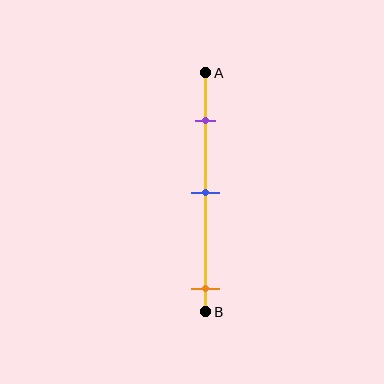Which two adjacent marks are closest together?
The purple and blue marks are the closest adjacent pair.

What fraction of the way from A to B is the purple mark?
The purple mark is approximately 20% (0.2) of the way from A to B.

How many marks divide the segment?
There are 3 marks dividing the segment.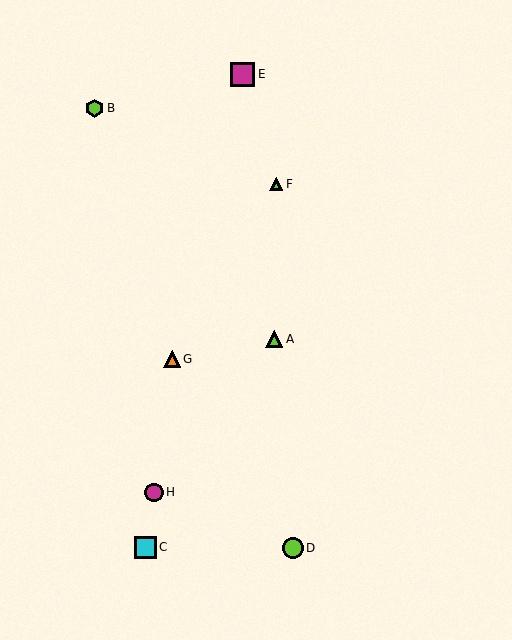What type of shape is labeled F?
Shape F is a lime triangle.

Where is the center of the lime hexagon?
The center of the lime hexagon is at (94, 108).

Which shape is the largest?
The magenta square (labeled E) is the largest.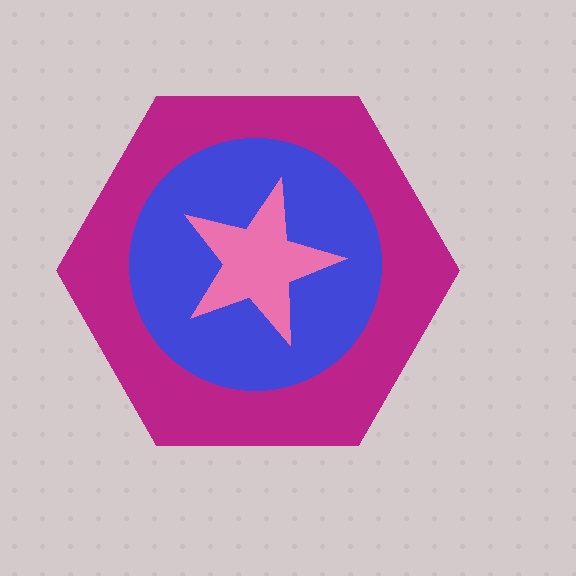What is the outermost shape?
The magenta hexagon.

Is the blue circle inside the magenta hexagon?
Yes.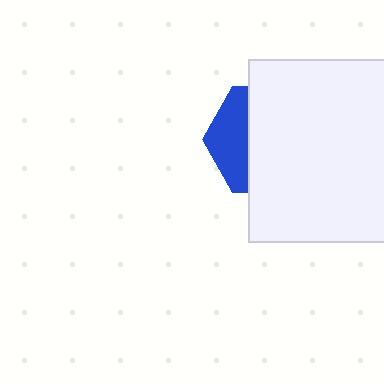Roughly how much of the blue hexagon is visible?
A small part of it is visible (roughly 33%).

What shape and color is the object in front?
The object in front is a white square.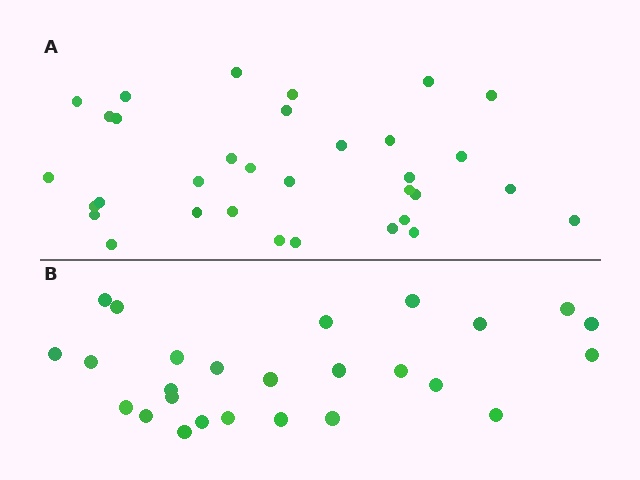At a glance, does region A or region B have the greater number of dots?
Region A (the top region) has more dots.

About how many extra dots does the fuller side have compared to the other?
Region A has roughly 8 or so more dots than region B.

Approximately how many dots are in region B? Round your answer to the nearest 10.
About 30 dots. (The exact count is 26, which rounds to 30.)